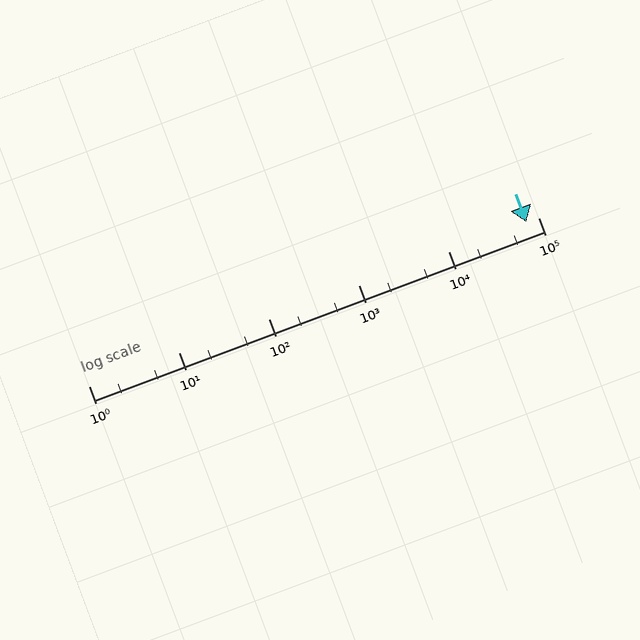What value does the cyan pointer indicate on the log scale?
The pointer indicates approximately 74000.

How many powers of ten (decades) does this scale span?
The scale spans 5 decades, from 1 to 100000.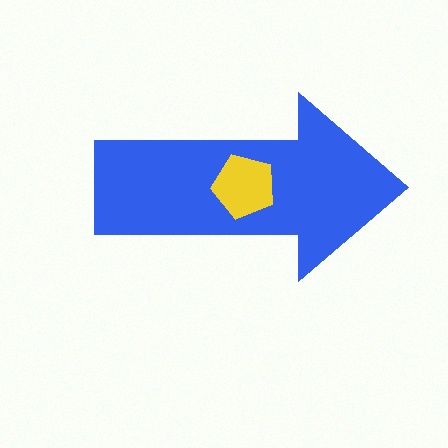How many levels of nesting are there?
2.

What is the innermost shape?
The yellow pentagon.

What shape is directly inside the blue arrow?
The yellow pentagon.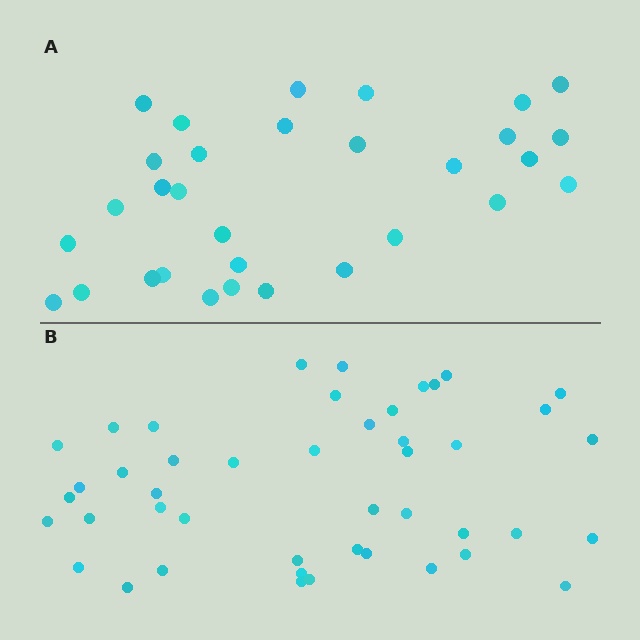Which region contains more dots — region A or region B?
Region B (the bottom region) has more dots.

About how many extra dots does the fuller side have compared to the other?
Region B has approximately 15 more dots than region A.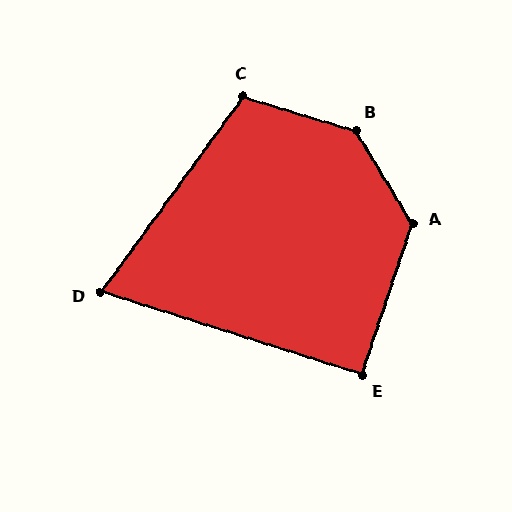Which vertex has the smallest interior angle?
D, at approximately 71 degrees.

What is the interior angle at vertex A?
Approximately 130 degrees (obtuse).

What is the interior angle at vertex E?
Approximately 91 degrees (approximately right).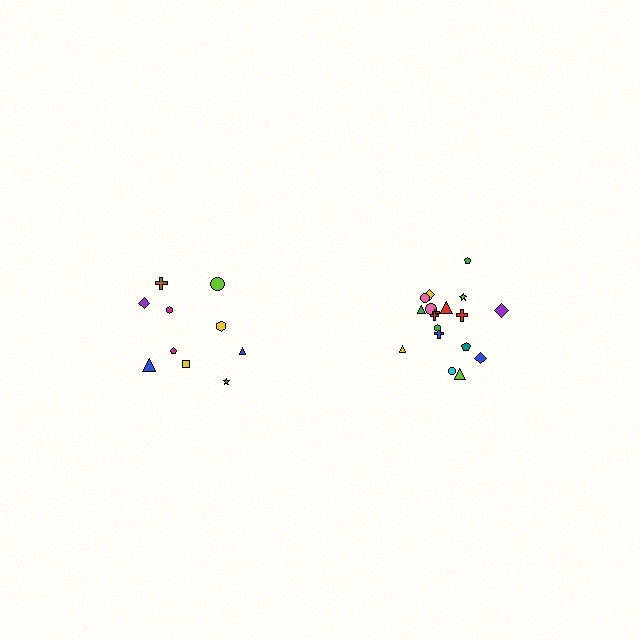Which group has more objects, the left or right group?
The right group.